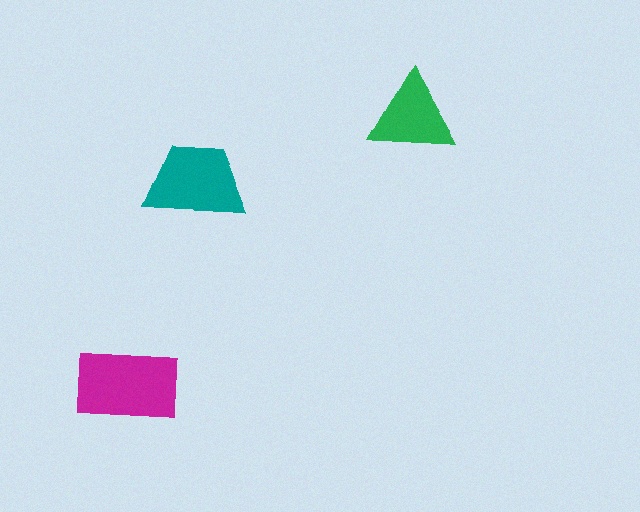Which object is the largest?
The magenta rectangle.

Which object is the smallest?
The green triangle.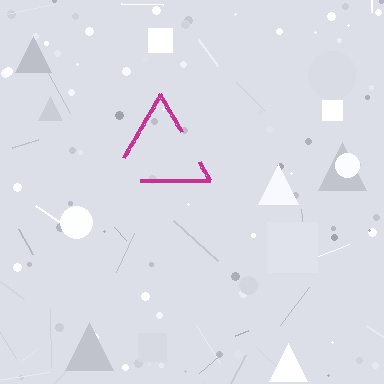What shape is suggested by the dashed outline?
The dashed outline suggests a triangle.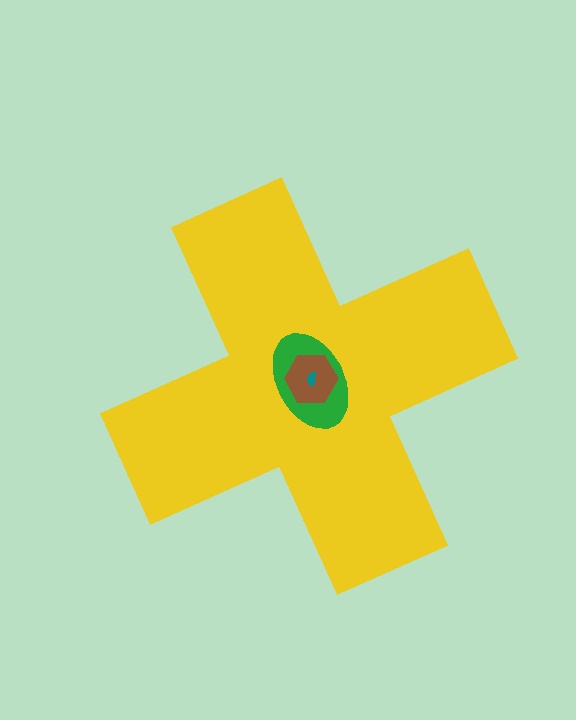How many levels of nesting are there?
4.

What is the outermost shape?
The yellow cross.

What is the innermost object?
The teal semicircle.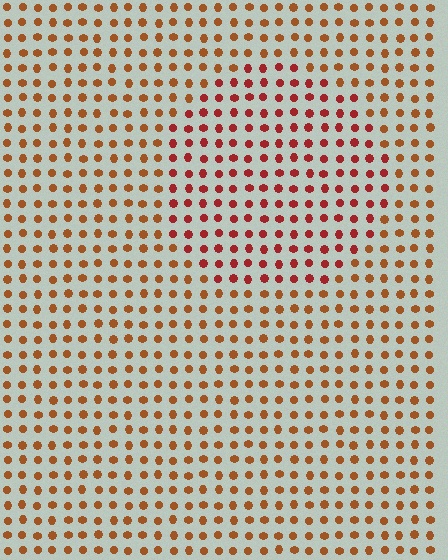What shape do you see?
I see a circle.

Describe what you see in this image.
The image is filled with small brown elements in a uniform arrangement. A circle-shaped region is visible where the elements are tinted to a slightly different hue, forming a subtle color boundary.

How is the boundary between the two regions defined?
The boundary is defined purely by a slight shift in hue (about 27 degrees). Spacing, size, and orientation are identical on both sides.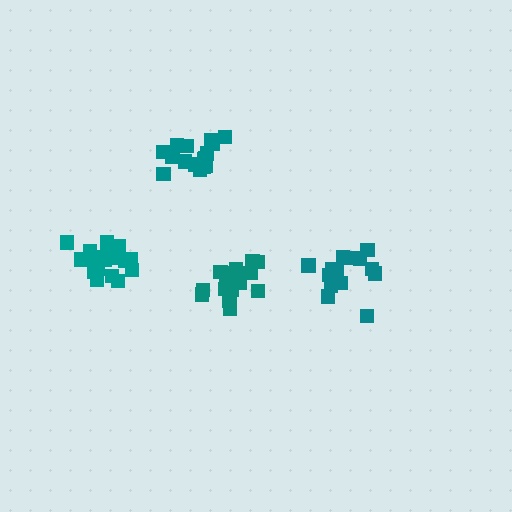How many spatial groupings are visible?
There are 4 spatial groupings.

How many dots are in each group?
Group 1: 16 dots, Group 2: 16 dots, Group 3: 17 dots, Group 4: 14 dots (63 total).